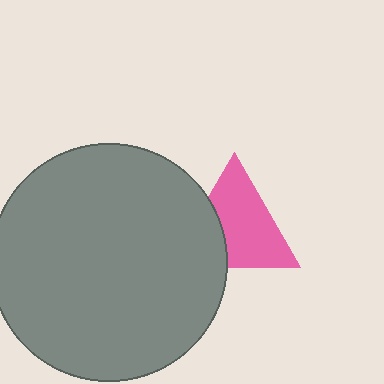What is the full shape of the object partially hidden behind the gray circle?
The partially hidden object is a pink triangle.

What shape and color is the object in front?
The object in front is a gray circle.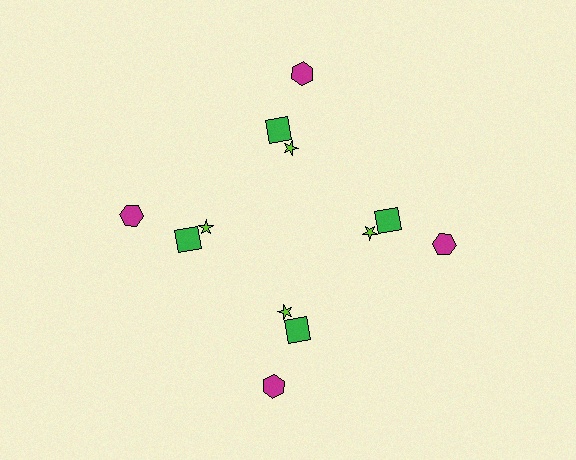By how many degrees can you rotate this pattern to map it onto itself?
The pattern maps onto itself every 90 degrees of rotation.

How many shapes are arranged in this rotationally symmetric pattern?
There are 12 shapes, arranged in 4 groups of 3.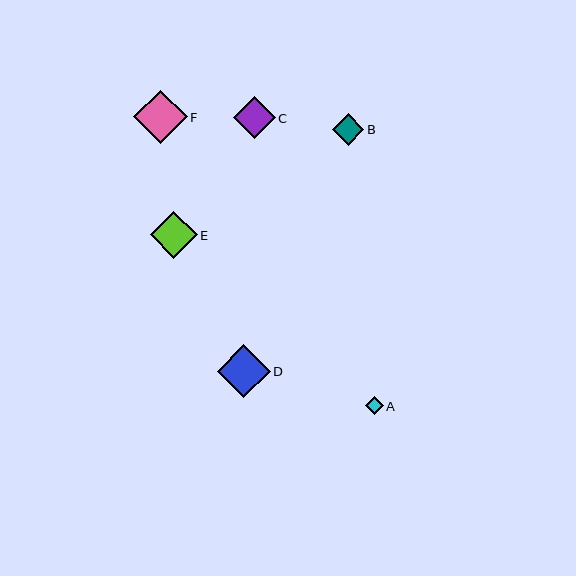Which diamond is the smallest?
Diamond A is the smallest with a size of approximately 18 pixels.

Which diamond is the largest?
Diamond F is the largest with a size of approximately 54 pixels.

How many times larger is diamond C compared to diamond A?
Diamond C is approximately 2.4 times the size of diamond A.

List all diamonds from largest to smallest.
From largest to smallest: F, D, E, C, B, A.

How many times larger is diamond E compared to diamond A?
Diamond E is approximately 2.7 times the size of diamond A.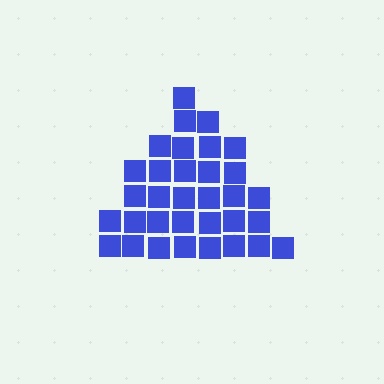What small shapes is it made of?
It is made of small squares.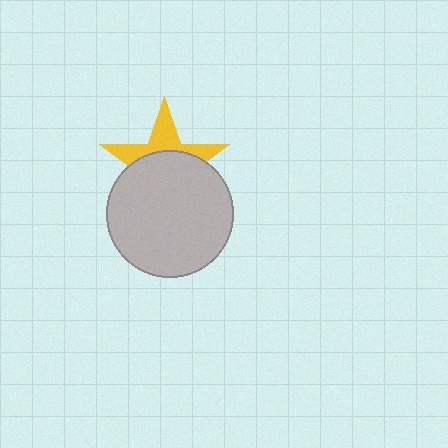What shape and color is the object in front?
The object in front is a light gray circle.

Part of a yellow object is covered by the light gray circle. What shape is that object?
It is a star.